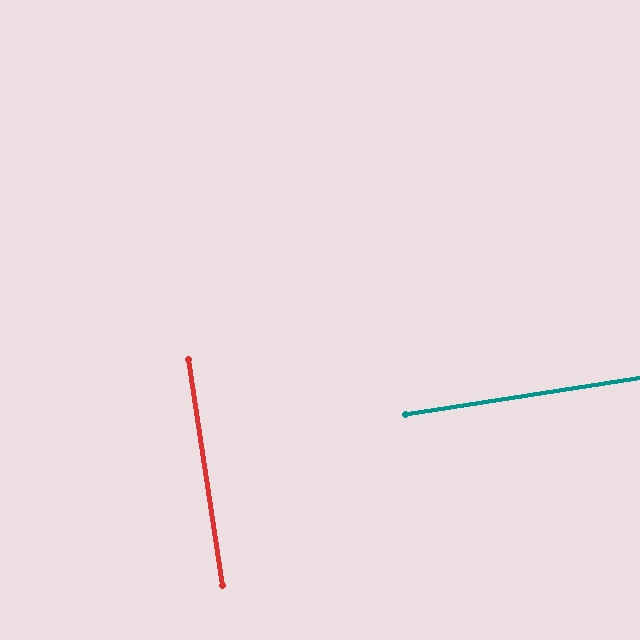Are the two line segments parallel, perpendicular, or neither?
Perpendicular — they meet at approximately 90°.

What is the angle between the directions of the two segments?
Approximately 90 degrees.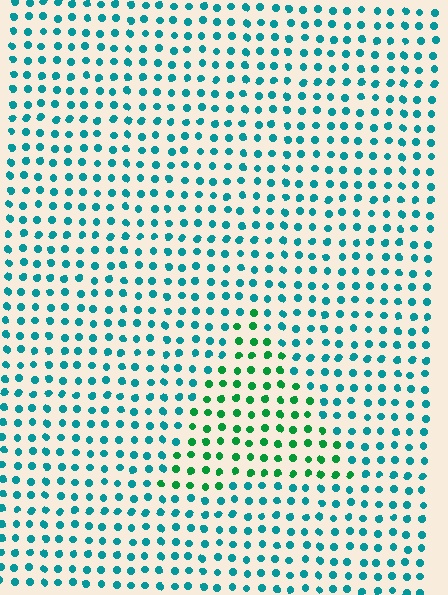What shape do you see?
I see a triangle.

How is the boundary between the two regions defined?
The boundary is defined purely by a slight shift in hue (about 41 degrees). Spacing, size, and orientation are identical on both sides.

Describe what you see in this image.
The image is filled with small teal elements in a uniform arrangement. A triangle-shaped region is visible where the elements are tinted to a slightly different hue, forming a subtle color boundary.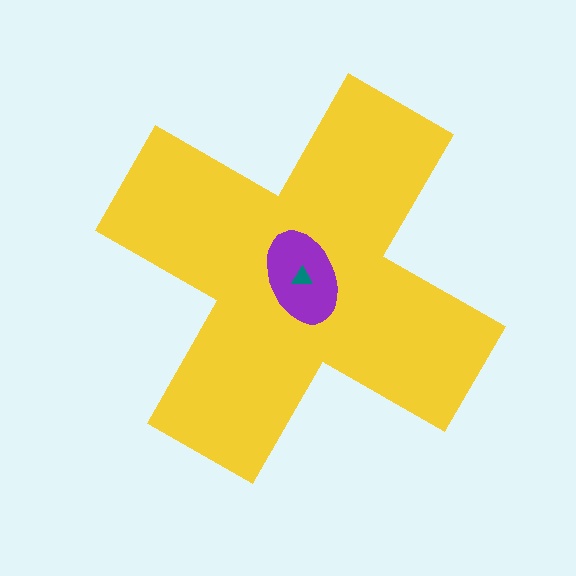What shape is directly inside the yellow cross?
The purple ellipse.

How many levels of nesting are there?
3.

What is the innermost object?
The teal triangle.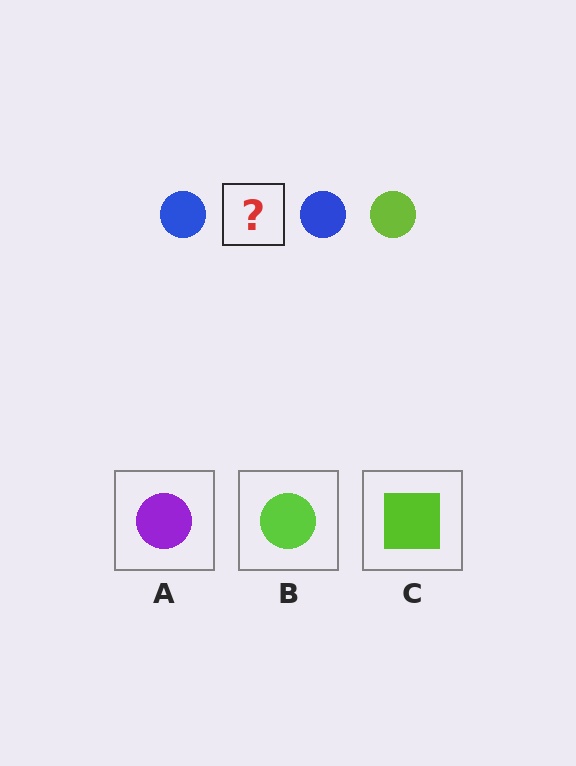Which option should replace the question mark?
Option B.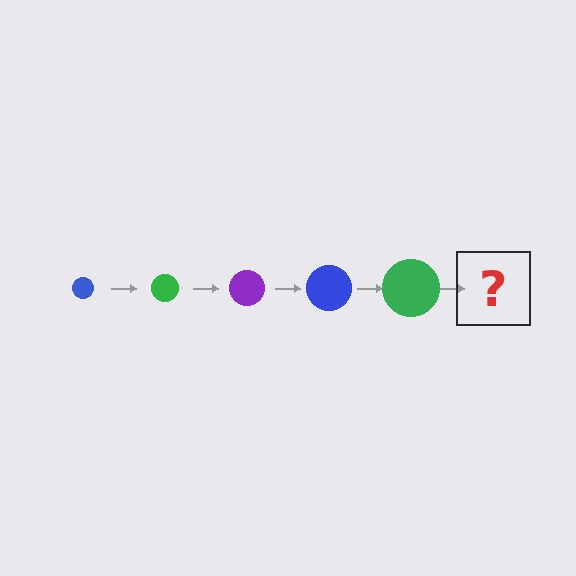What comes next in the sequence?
The next element should be a purple circle, larger than the previous one.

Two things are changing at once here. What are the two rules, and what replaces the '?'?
The two rules are that the circle grows larger each step and the color cycles through blue, green, and purple. The '?' should be a purple circle, larger than the previous one.